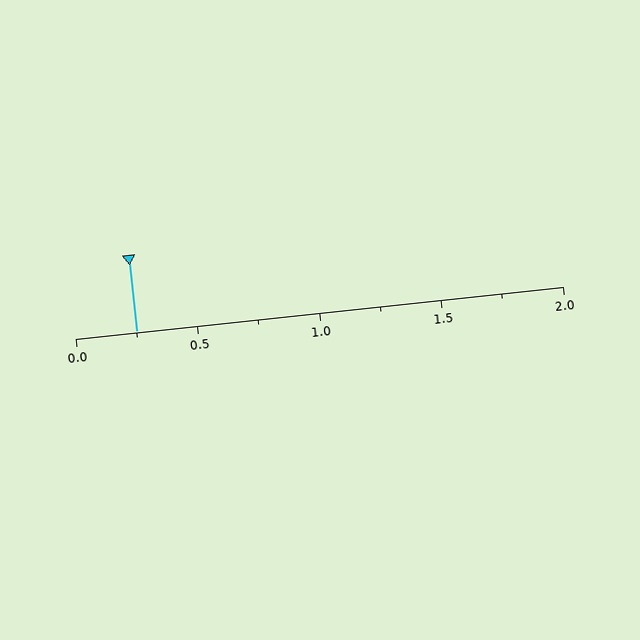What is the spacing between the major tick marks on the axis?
The major ticks are spaced 0.5 apart.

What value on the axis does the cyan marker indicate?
The marker indicates approximately 0.25.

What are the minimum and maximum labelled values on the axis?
The axis runs from 0.0 to 2.0.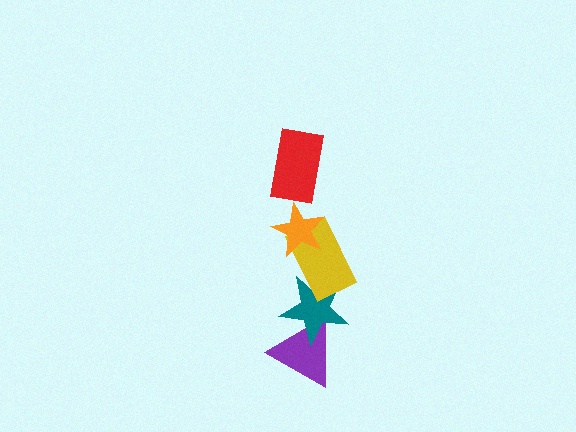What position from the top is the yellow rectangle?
The yellow rectangle is 3rd from the top.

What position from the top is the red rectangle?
The red rectangle is 1st from the top.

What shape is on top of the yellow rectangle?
The orange star is on top of the yellow rectangle.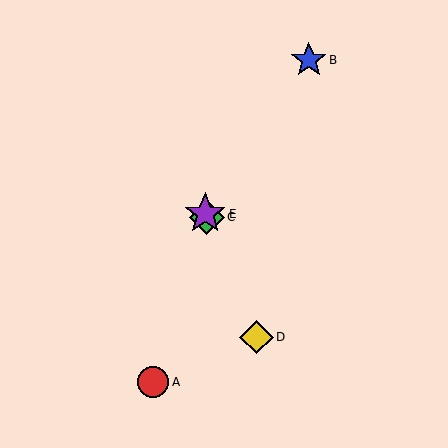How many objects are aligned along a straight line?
3 objects (C, D, E) are aligned along a straight line.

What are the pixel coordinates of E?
Object E is at (205, 214).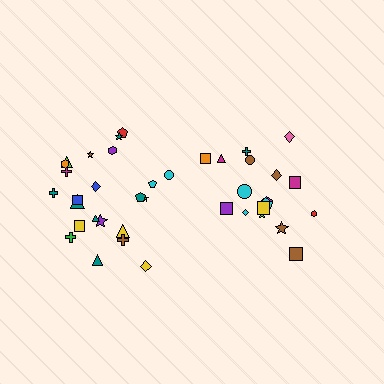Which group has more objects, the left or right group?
The left group.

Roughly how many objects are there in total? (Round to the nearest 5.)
Roughly 40 objects in total.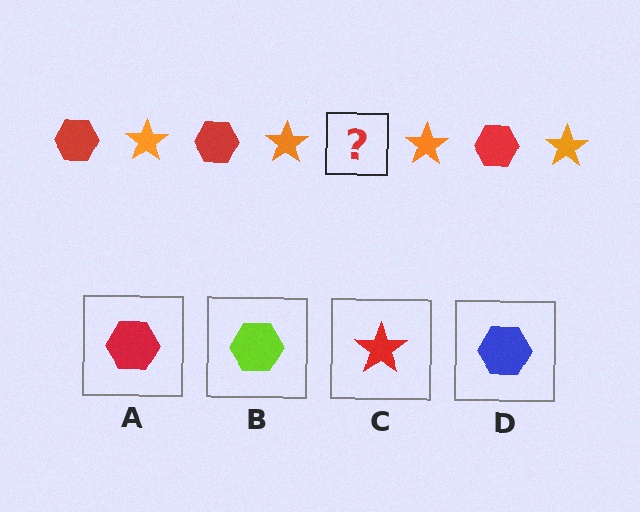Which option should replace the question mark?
Option A.